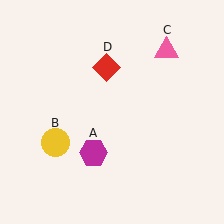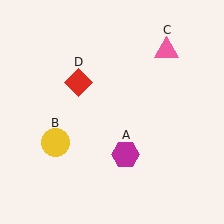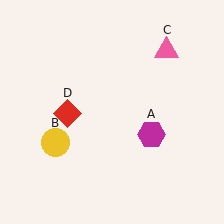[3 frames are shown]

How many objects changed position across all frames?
2 objects changed position: magenta hexagon (object A), red diamond (object D).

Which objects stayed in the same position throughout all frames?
Yellow circle (object B) and pink triangle (object C) remained stationary.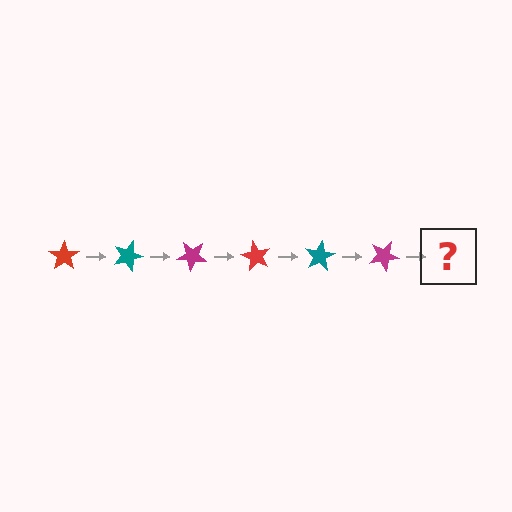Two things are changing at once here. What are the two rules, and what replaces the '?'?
The two rules are that it rotates 20 degrees each step and the color cycles through red, teal, and magenta. The '?' should be a red star, rotated 120 degrees from the start.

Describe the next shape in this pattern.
It should be a red star, rotated 120 degrees from the start.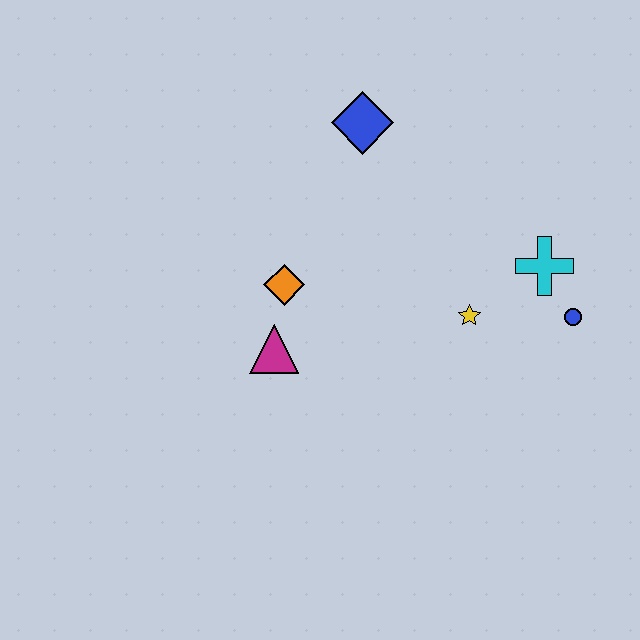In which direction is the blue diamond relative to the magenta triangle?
The blue diamond is above the magenta triangle.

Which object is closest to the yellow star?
The cyan cross is closest to the yellow star.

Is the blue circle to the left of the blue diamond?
No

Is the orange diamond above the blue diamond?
No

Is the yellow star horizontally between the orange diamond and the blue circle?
Yes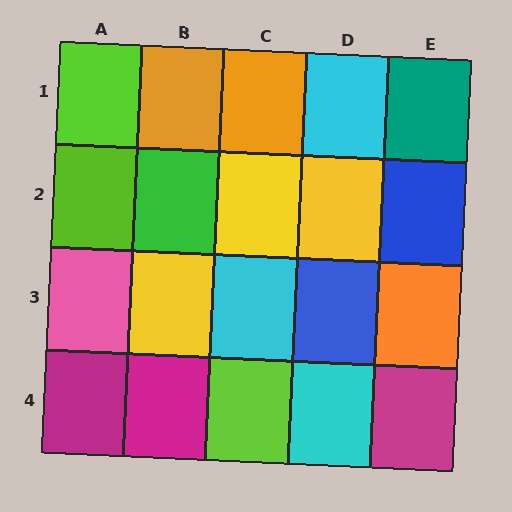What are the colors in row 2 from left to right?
Lime, green, yellow, yellow, blue.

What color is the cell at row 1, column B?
Orange.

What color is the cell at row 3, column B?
Yellow.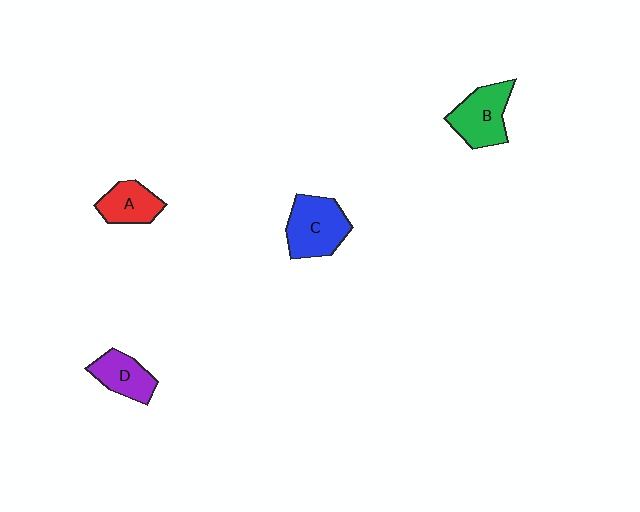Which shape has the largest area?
Shape C (blue).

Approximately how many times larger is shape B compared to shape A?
Approximately 1.4 times.